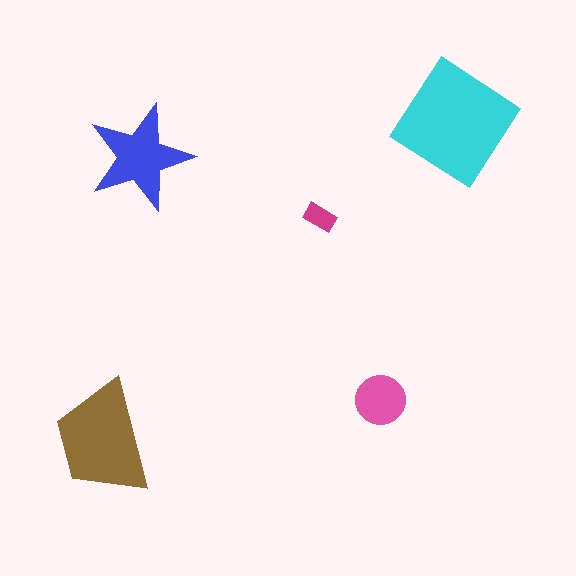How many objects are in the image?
There are 5 objects in the image.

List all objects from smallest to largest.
The magenta rectangle, the pink circle, the blue star, the brown trapezoid, the cyan diamond.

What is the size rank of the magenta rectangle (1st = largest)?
5th.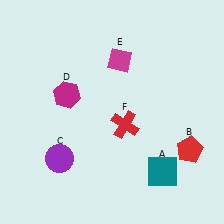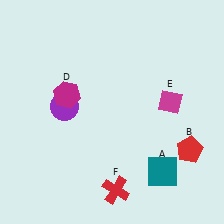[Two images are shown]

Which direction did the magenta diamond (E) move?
The magenta diamond (E) moved right.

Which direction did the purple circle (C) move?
The purple circle (C) moved up.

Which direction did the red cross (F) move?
The red cross (F) moved down.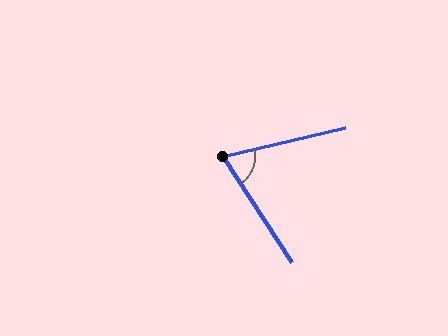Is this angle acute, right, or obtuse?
It is acute.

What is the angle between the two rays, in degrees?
Approximately 70 degrees.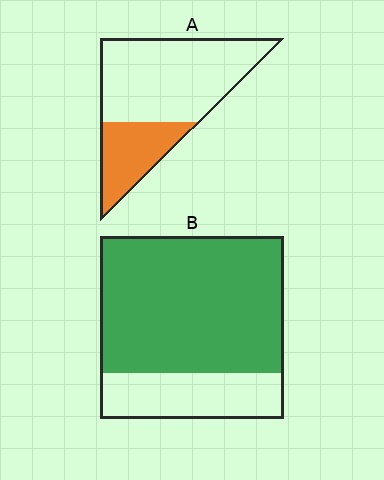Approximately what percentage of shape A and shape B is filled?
A is approximately 30% and B is approximately 75%.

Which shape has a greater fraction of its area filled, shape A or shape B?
Shape B.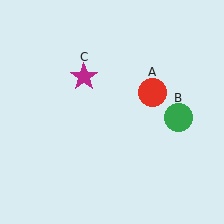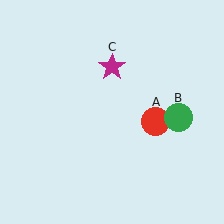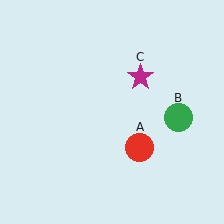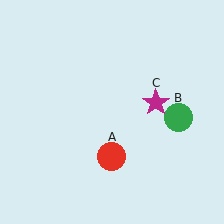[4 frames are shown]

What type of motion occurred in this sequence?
The red circle (object A), magenta star (object C) rotated clockwise around the center of the scene.